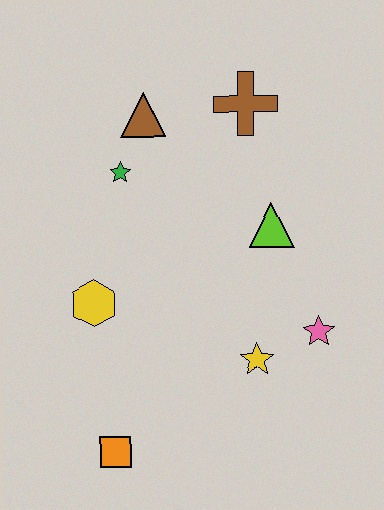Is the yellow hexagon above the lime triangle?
No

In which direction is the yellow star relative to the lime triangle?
The yellow star is below the lime triangle.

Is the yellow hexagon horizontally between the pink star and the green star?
No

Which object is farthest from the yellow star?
The brown triangle is farthest from the yellow star.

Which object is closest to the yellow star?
The pink star is closest to the yellow star.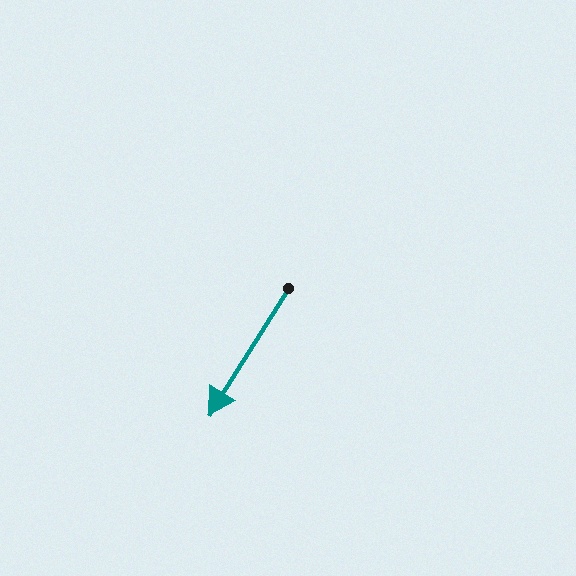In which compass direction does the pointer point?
Southwest.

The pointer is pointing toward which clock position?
Roughly 7 o'clock.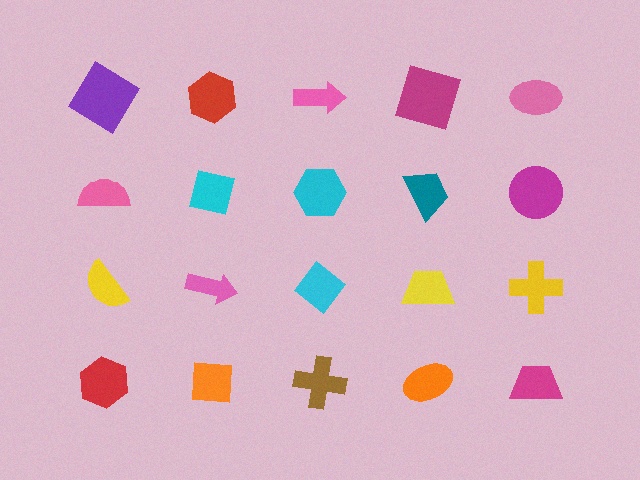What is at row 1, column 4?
A magenta square.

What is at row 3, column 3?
A cyan diamond.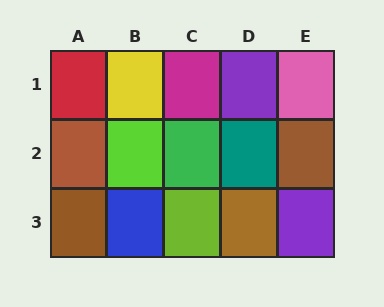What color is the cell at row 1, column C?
Magenta.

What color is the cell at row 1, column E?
Pink.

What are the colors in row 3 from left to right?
Brown, blue, lime, brown, purple.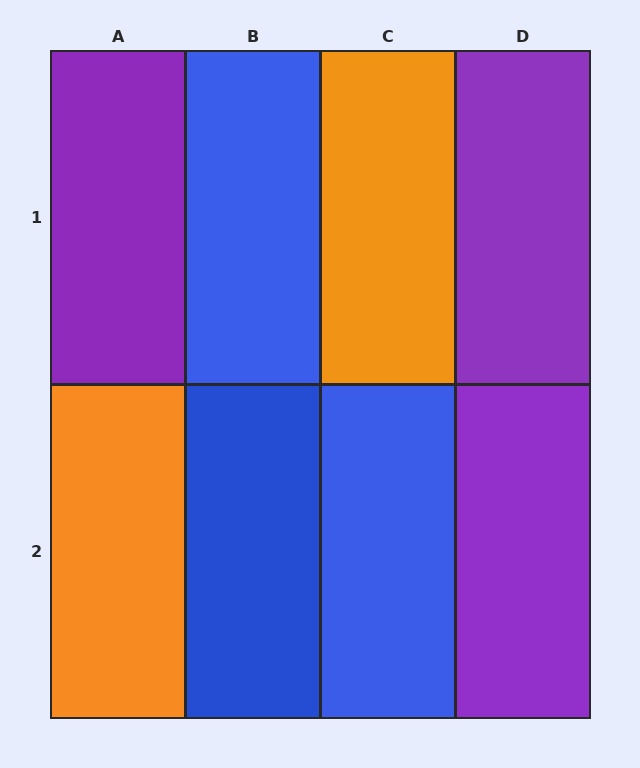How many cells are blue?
3 cells are blue.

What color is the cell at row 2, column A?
Orange.